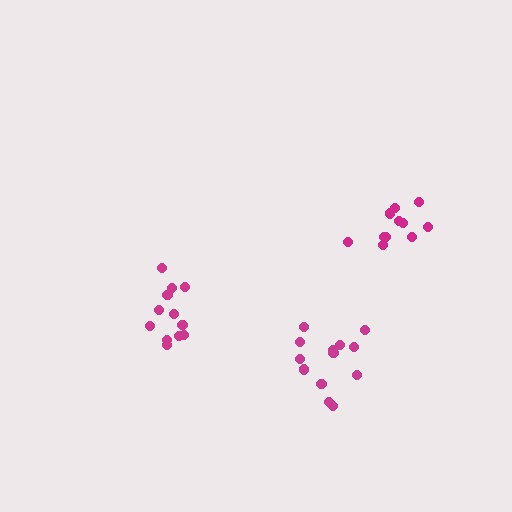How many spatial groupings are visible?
There are 3 spatial groupings.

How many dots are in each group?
Group 1: 11 dots, Group 2: 12 dots, Group 3: 13 dots (36 total).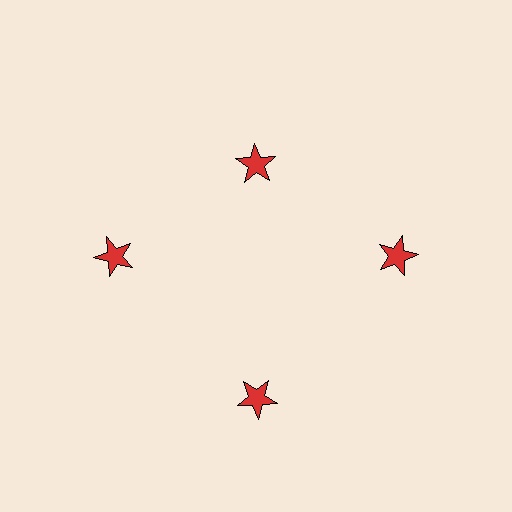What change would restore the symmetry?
The symmetry would be restored by moving it outward, back onto the ring so that all 4 stars sit at equal angles and equal distance from the center.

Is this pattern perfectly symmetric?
No. The 4 red stars are arranged in a ring, but one element near the 12 o'clock position is pulled inward toward the center, breaking the 4-fold rotational symmetry.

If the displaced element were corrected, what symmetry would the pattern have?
It would have 4-fold rotational symmetry — the pattern would map onto itself every 90 degrees.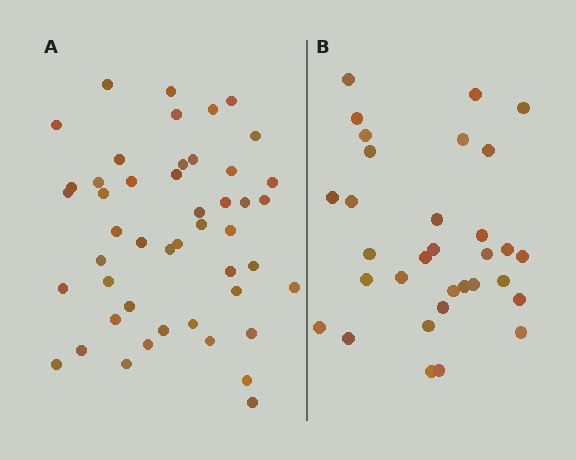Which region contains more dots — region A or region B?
Region A (the left region) has more dots.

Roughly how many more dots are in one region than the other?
Region A has approximately 15 more dots than region B.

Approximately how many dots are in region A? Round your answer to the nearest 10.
About 50 dots. (The exact count is 47, which rounds to 50.)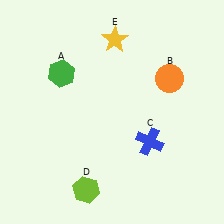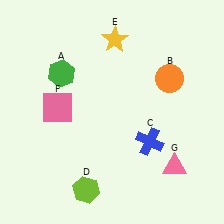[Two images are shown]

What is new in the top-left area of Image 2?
A pink square (F) was added in the top-left area of Image 2.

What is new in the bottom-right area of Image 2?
A pink triangle (G) was added in the bottom-right area of Image 2.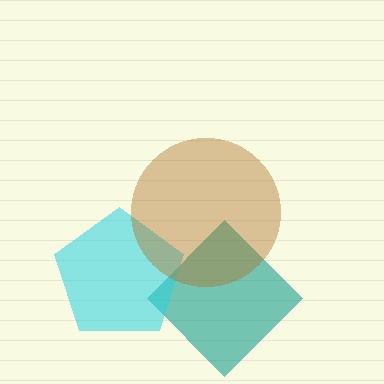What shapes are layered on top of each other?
The layered shapes are: a teal diamond, a cyan pentagon, a brown circle.